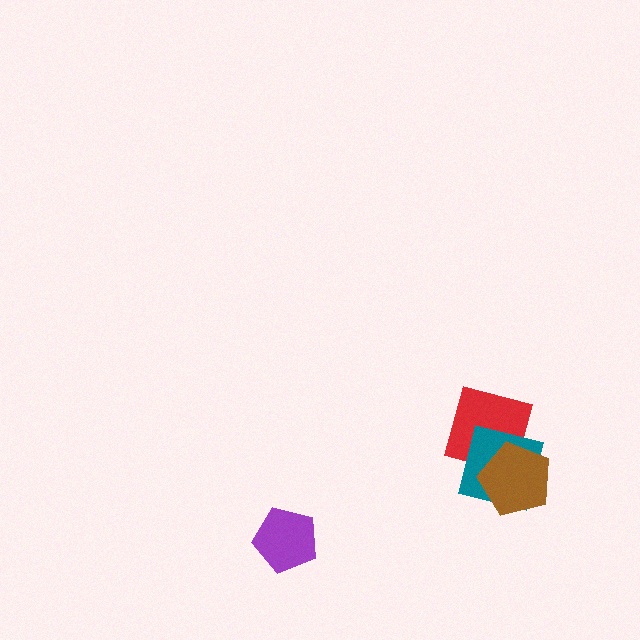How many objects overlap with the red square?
2 objects overlap with the red square.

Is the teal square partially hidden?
Yes, it is partially covered by another shape.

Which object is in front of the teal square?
The brown pentagon is in front of the teal square.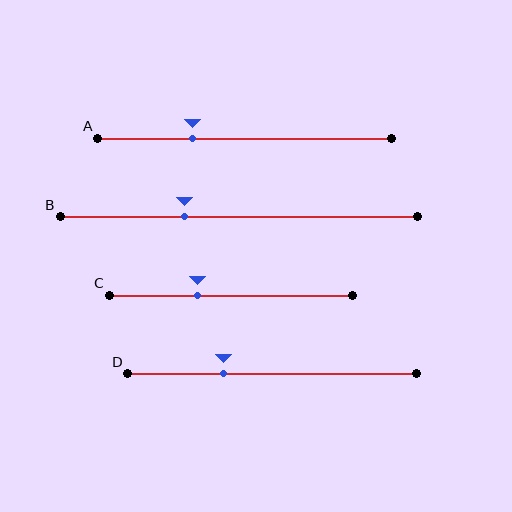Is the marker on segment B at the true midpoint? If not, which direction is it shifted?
No, the marker on segment B is shifted to the left by about 15% of the segment length.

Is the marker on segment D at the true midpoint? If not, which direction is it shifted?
No, the marker on segment D is shifted to the left by about 17% of the segment length.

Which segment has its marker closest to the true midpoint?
Segment C has its marker closest to the true midpoint.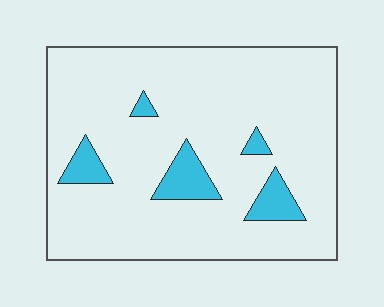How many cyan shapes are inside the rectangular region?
5.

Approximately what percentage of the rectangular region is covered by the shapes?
Approximately 10%.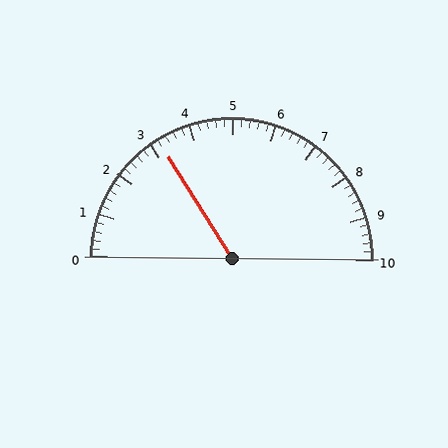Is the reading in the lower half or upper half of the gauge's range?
The reading is in the lower half of the range (0 to 10).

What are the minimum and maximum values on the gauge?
The gauge ranges from 0 to 10.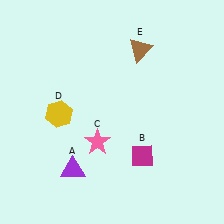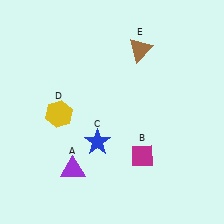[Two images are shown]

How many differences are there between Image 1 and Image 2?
There is 1 difference between the two images.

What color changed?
The star (C) changed from pink in Image 1 to blue in Image 2.